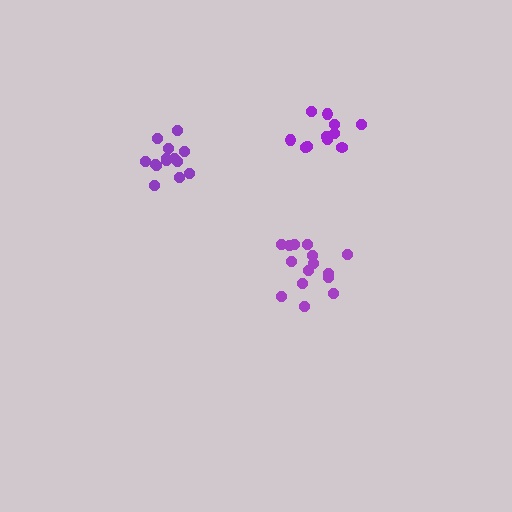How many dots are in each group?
Group 1: 14 dots, Group 2: 15 dots, Group 3: 11 dots (40 total).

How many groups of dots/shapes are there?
There are 3 groups.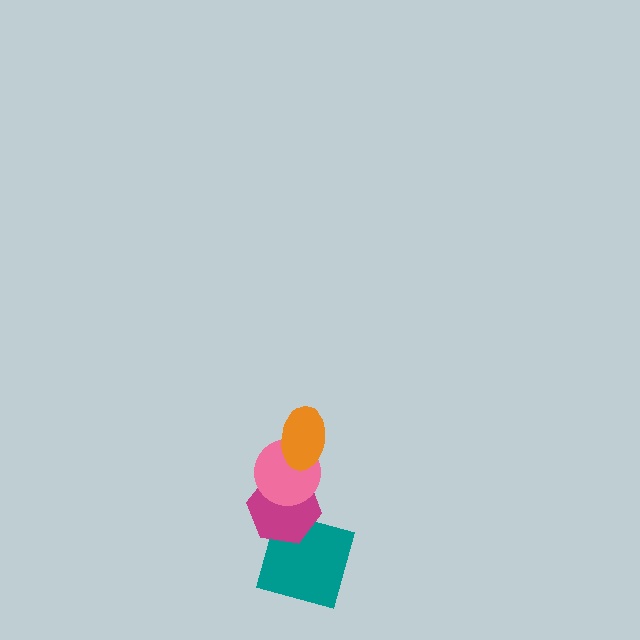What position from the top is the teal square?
The teal square is 4th from the top.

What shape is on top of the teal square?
The magenta hexagon is on top of the teal square.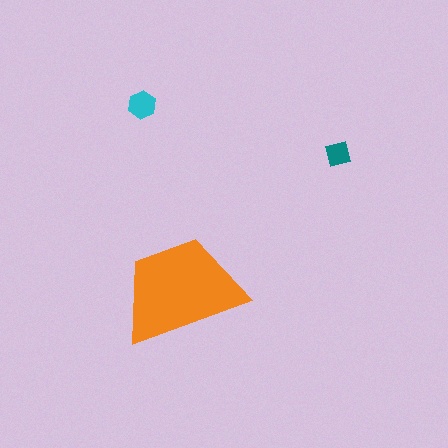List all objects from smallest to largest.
The teal square, the cyan hexagon, the orange trapezoid.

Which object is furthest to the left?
The cyan hexagon is leftmost.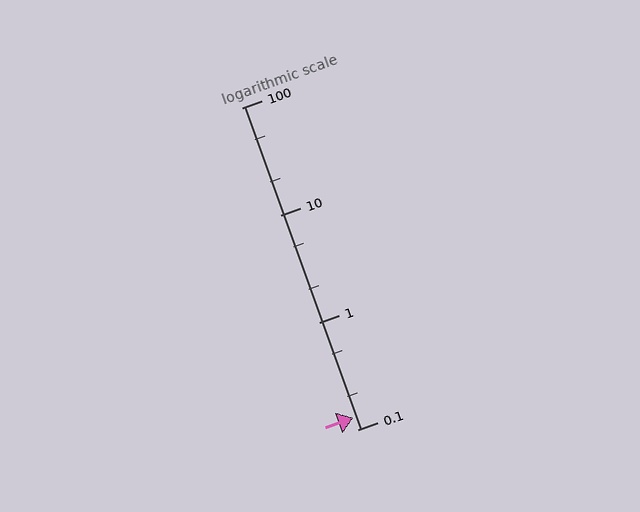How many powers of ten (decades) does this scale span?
The scale spans 3 decades, from 0.1 to 100.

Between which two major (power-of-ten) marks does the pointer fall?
The pointer is between 0.1 and 1.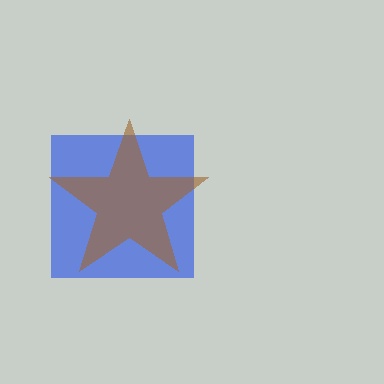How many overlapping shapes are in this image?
There are 2 overlapping shapes in the image.